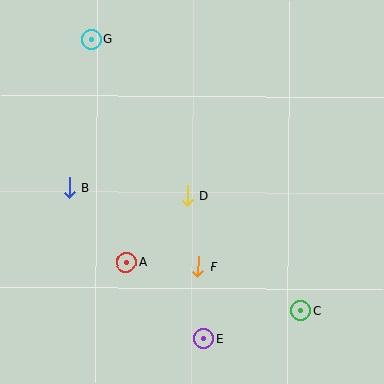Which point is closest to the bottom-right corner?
Point C is closest to the bottom-right corner.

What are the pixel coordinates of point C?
Point C is at (301, 311).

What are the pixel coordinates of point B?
Point B is at (69, 188).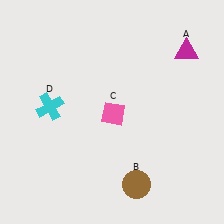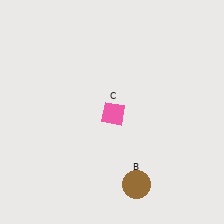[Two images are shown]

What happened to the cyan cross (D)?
The cyan cross (D) was removed in Image 2. It was in the top-left area of Image 1.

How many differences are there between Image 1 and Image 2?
There are 2 differences between the two images.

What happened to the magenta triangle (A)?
The magenta triangle (A) was removed in Image 2. It was in the top-right area of Image 1.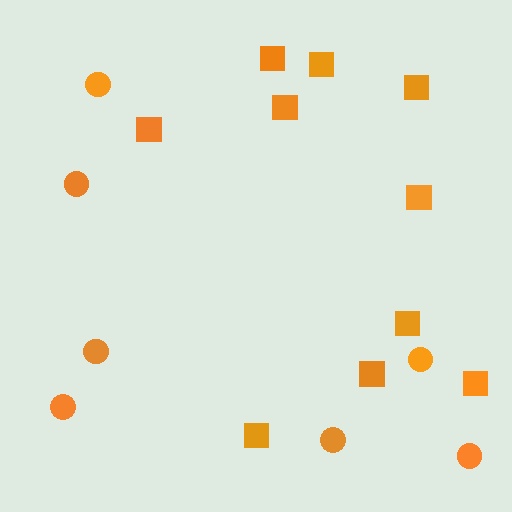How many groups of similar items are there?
There are 2 groups: one group of circles (7) and one group of squares (10).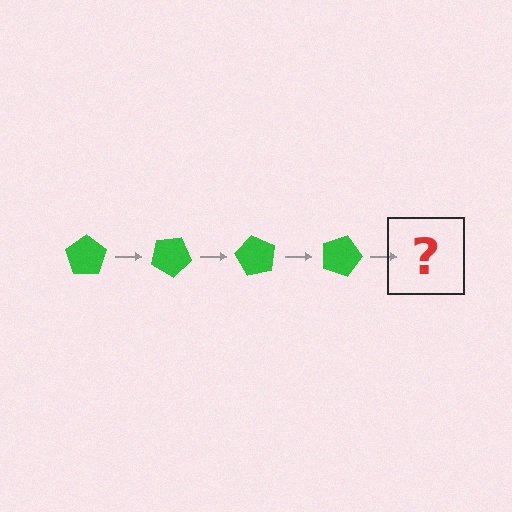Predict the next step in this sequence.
The next step is a green pentagon rotated 120 degrees.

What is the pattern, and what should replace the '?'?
The pattern is that the pentagon rotates 30 degrees each step. The '?' should be a green pentagon rotated 120 degrees.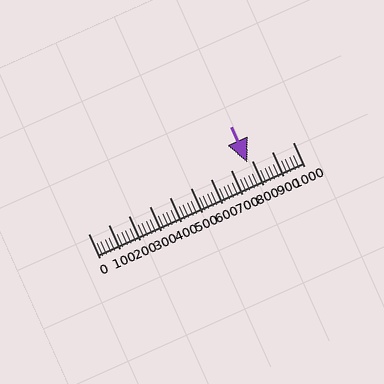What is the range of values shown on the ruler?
The ruler shows values from 0 to 1000.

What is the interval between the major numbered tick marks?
The major tick marks are spaced 100 units apart.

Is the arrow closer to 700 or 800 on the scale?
The arrow is closer to 800.